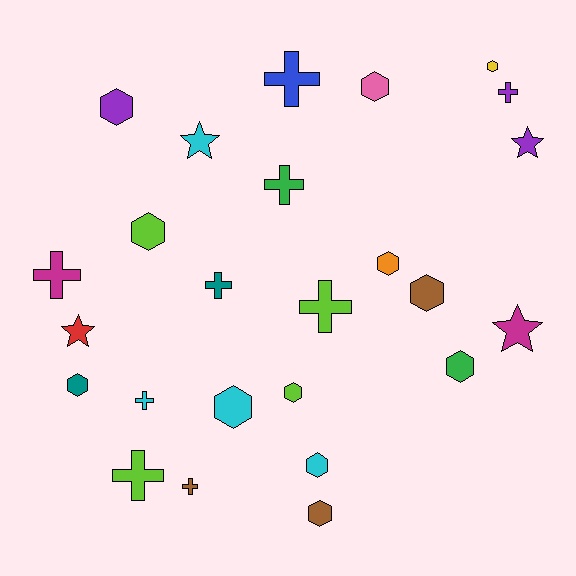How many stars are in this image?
There are 4 stars.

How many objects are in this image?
There are 25 objects.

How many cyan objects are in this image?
There are 4 cyan objects.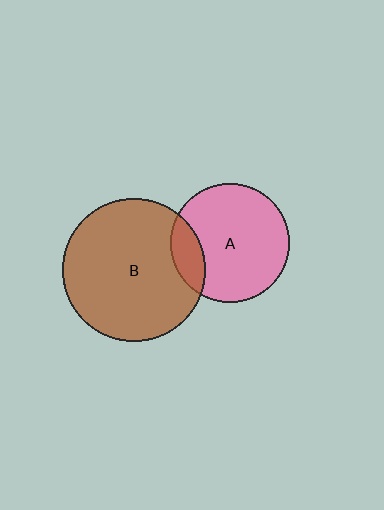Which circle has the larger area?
Circle B (brown).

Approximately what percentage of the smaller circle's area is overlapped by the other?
Approximately 15%.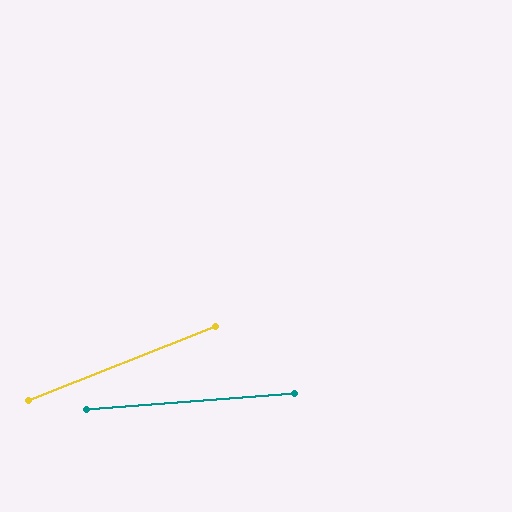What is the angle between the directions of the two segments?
Approximately 17 degrees.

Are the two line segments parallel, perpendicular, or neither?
Neither parallel nor perpendicular — they differ by about 17°.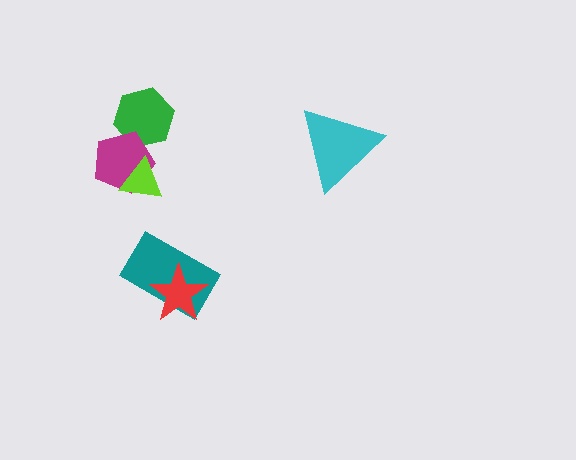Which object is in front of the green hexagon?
The magenta pentagon is in front of the green hexagon.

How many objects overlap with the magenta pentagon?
2 objects overlap with the magenta pentagon.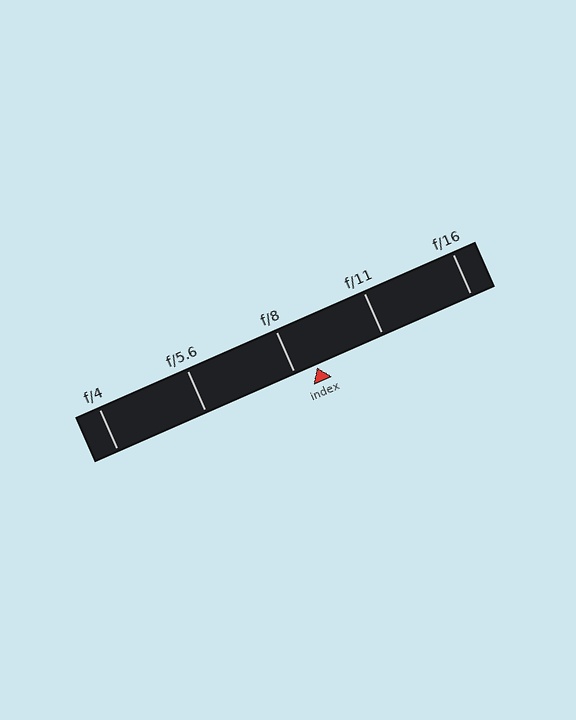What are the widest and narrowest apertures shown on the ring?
The widest aperture shown is f/4 and the narrowest is f/16.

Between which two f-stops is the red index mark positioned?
The index mark is between f/8 and f/11.